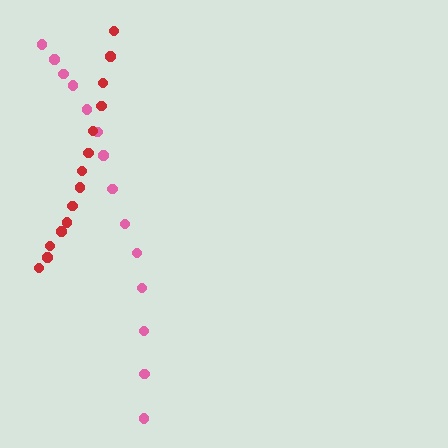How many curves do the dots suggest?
There are 2 distinct paths.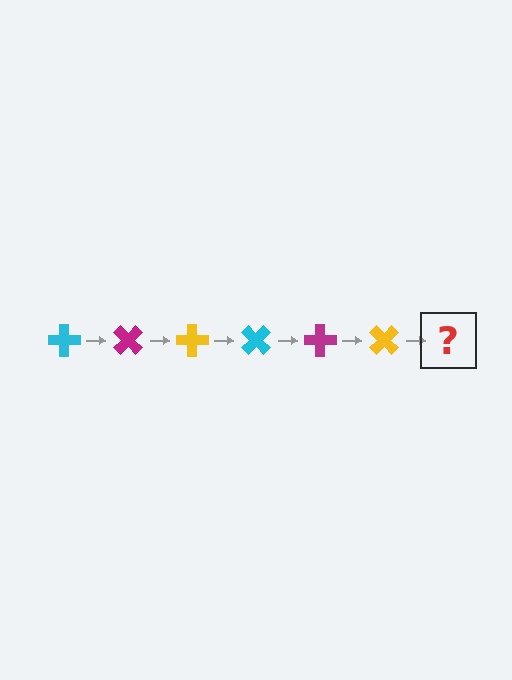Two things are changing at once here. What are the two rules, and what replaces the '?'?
The two rules are that it rotates 45 degrees each step and the color cycles through cyan, magenta, and yellow. The '?' should be a cyan cross, rotated 270 degrees from the start.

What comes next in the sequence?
The next element should be a cyan cross, rotated 270 degrees from the start.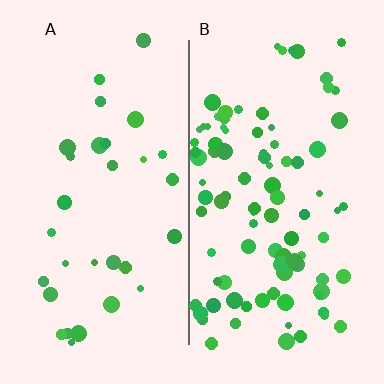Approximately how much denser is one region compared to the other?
Approximately 3.1× — region B over region A.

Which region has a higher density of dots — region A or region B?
B (the right).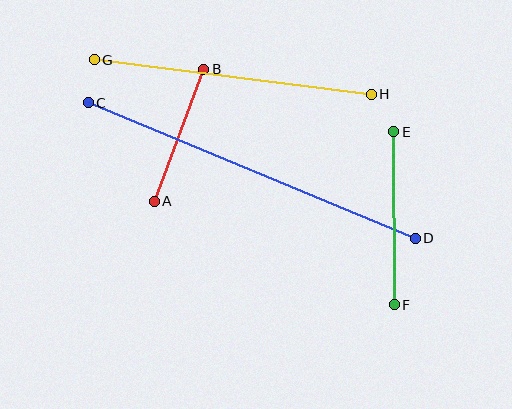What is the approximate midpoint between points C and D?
The midpoint is at approximately (252, 171) pixels.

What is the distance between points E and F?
The distance is approximately 173 pixels.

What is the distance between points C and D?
The distance is approximately 354 pixels.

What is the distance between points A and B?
The distance is approximately 141 pixels.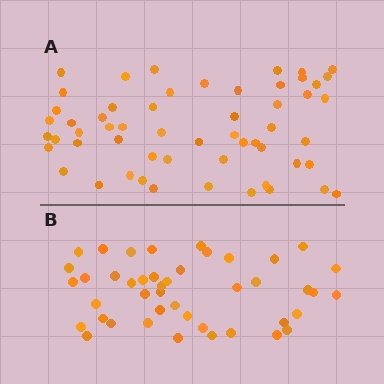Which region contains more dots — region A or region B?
Region A (the top region) has more dots.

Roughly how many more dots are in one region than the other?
Region A has roughly 12 or so more dots than region B.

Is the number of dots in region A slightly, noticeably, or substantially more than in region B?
Region A has noticeably more, but not dramatically so. The ratio is roughly 1.3 to 1.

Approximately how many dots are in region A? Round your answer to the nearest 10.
About 60 dots. (The exact count is 56, which rounds to 60.)